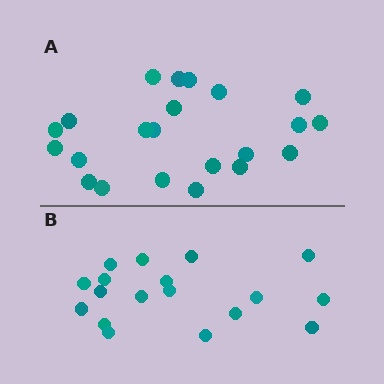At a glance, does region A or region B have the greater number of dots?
Region A (the top region) has more dots.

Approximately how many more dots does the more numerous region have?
Region A has about 4 more dots than region B.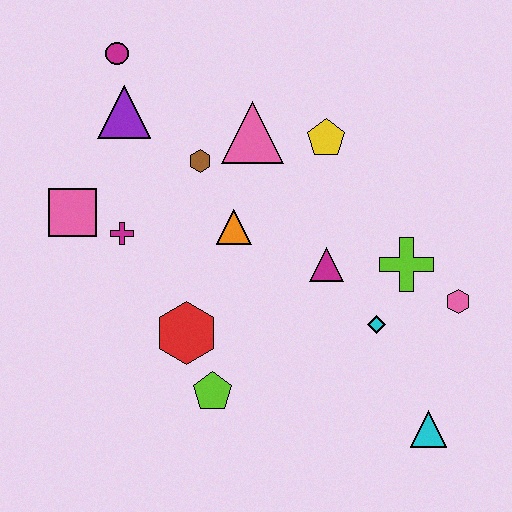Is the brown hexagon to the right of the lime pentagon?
No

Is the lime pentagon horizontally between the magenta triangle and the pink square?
Yes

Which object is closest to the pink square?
The magenta cross is closest to the pink square.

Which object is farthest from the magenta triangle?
The magenta circle is farthest from the magenta triangle.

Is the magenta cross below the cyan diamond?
No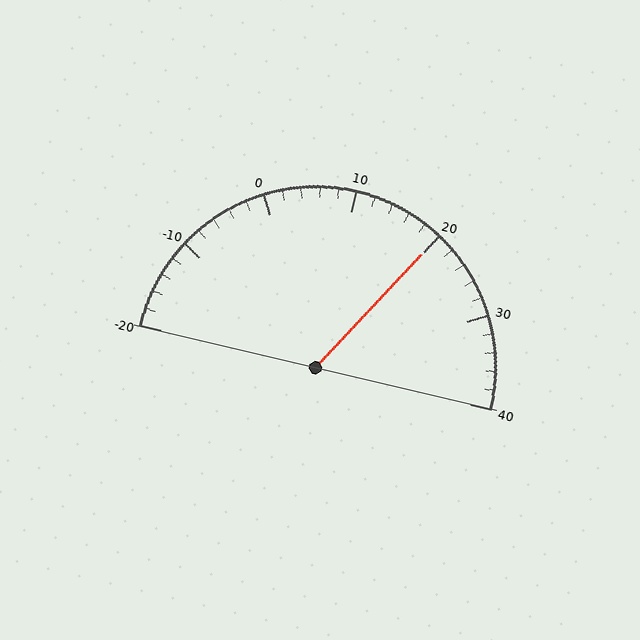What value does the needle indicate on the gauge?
The needle indicates approximately 20.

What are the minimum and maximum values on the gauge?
The gauge ranges from -20 to 40.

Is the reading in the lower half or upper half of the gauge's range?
The reading is in the upper half of the range (-20 to 40).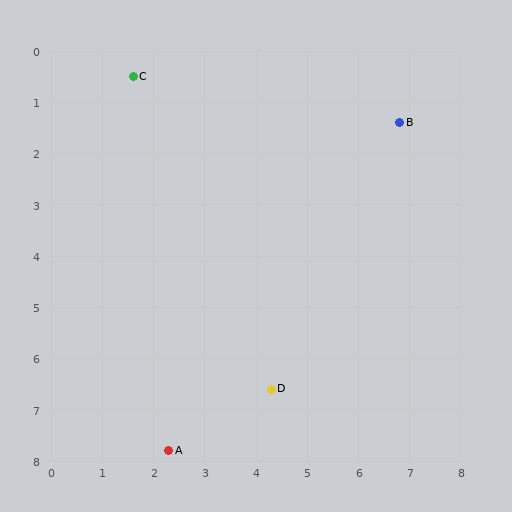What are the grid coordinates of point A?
Point A is at approximately (2.3, 7.8).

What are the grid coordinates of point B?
Point B is at approximately (6.8, 1.4).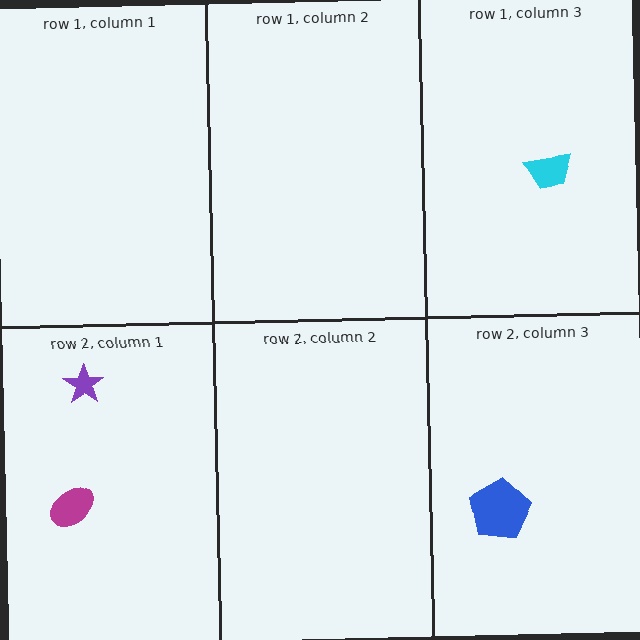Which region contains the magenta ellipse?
The row 2, column 1 region.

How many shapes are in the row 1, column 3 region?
1.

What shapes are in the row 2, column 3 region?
The blue pentagon.